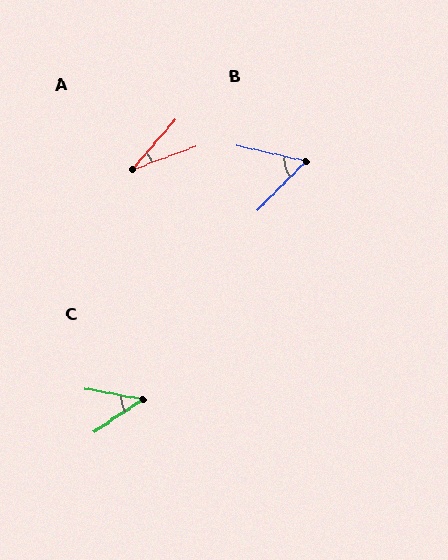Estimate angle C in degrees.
Approximately 44 degrees.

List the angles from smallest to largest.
A (28°), C (44°), B (58°).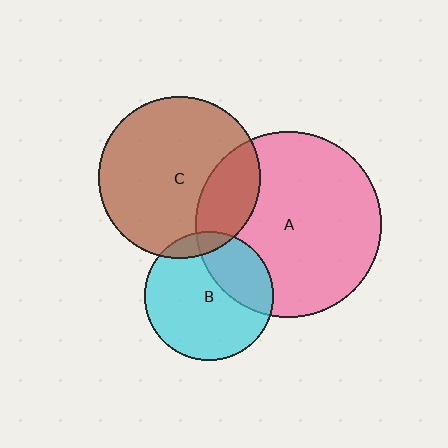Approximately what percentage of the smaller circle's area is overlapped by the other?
Approximately 10%.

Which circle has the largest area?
Circle A (pink).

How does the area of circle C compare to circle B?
Approximately 1.6 times.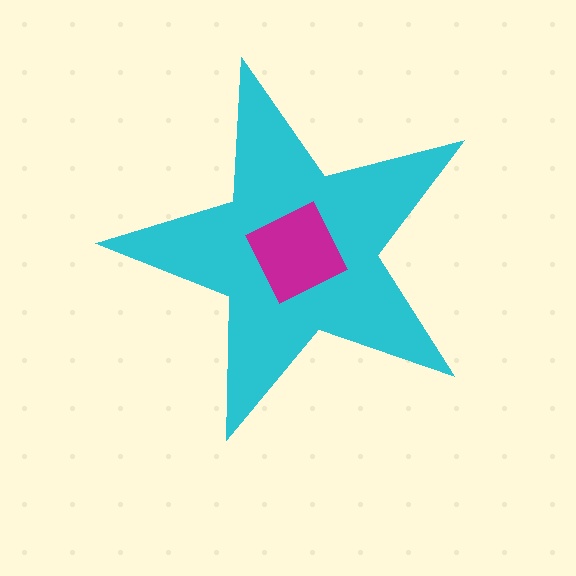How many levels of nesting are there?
2.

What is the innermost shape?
The magenta diamond.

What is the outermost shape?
The cyan star.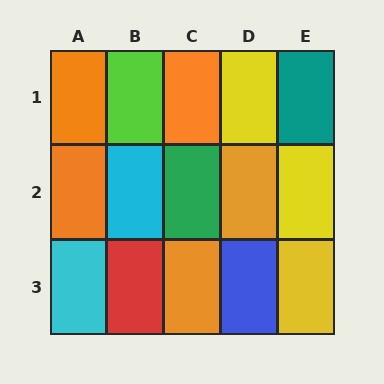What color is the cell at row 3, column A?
Cyan.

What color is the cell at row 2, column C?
Green.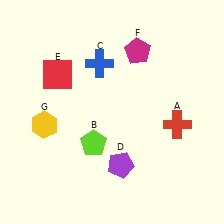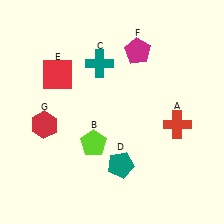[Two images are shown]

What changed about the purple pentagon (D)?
In Image 1, D is purple. In Image 2, it changed to teal.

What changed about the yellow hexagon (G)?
In Image 1, G is yellow. In Image 2, it changed to red.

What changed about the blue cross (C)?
In Image 1, C is blue. In Image 2, it changed to teal.